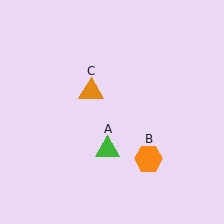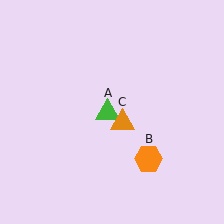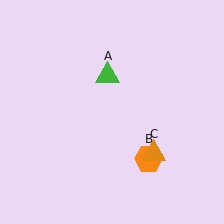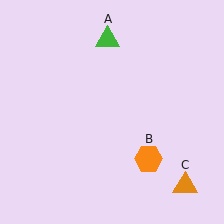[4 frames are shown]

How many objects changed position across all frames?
2 objects changed position: green triangle (object A), orange triangle (object C).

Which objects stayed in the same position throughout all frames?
Orange hexagon (object B) remained stationary.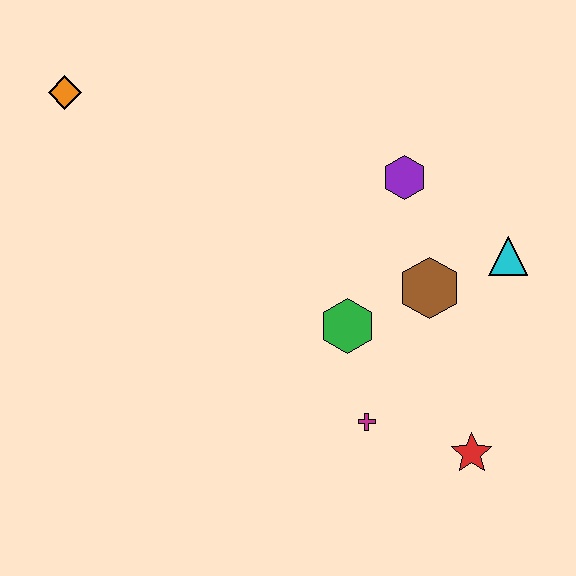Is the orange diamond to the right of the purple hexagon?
No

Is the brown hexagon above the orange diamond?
No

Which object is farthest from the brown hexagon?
The orange diamond is farthest from the brown hexagon.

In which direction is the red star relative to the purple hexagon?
The red star is below the purple hexagon.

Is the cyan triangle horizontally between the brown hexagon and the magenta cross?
No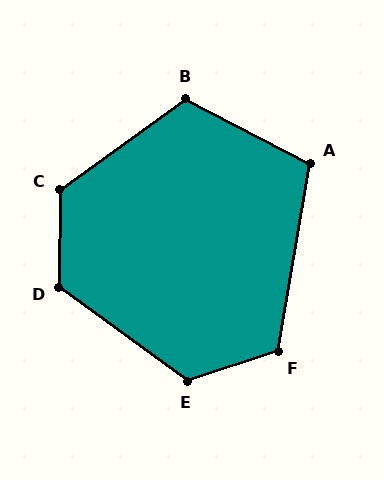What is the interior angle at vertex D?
Approximately 126 degrees (obtuse).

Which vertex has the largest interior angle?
C, at approximately 127 degrees.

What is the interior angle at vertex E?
Approximately 126 degrees (obtuse).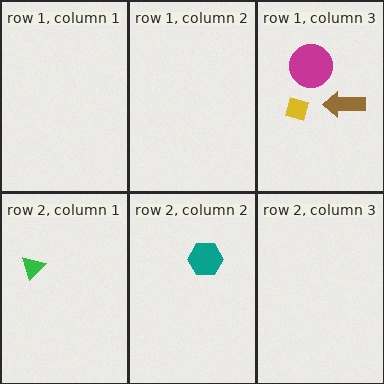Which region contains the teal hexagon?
The row 2, column 2 region.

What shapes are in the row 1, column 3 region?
The magenta circle, the brown arrow, the yellow diamond.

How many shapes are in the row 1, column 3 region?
3.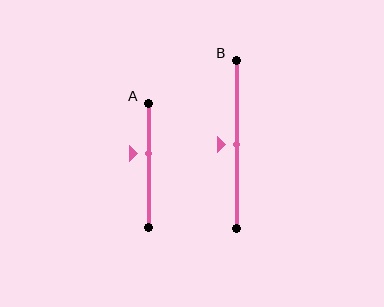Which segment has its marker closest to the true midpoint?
Segment B has its marker closest to the true midpoint.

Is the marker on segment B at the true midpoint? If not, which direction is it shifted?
Yes, the marker on segment B is at the true midpoint.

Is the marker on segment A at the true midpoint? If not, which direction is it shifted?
No, the marker on segment A is shifted upward by about 10% of the segment length.